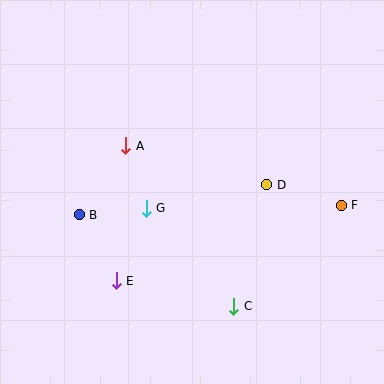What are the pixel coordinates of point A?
Point A is at (126, 146).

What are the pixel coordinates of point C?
Point C is at (234, 306).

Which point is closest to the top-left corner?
Point A is closest to the top-left corner.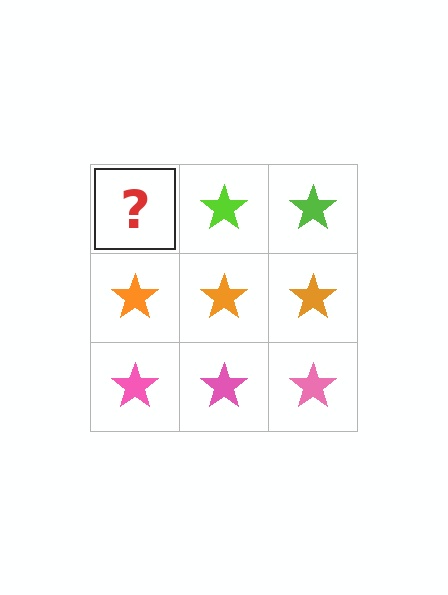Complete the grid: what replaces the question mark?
The question mark should be replaced with a lime star.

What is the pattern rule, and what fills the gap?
The rule is that each row has a consistent color. The gap should be filled with a lime star.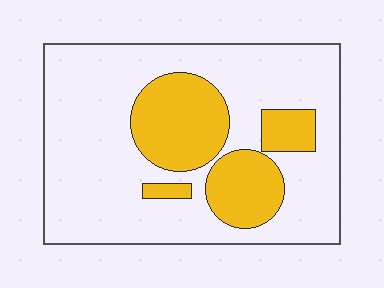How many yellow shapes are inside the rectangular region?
4.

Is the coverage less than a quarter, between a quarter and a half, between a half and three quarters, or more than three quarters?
Between a quarter and a half.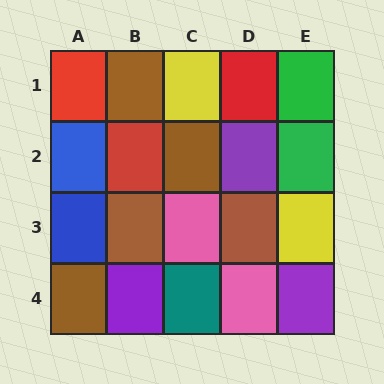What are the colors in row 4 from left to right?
Brown, purple, teal, pink, purple.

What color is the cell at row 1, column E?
Green.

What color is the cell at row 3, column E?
Yellow.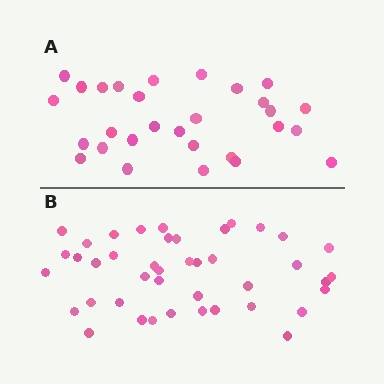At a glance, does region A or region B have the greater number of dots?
Region B (the bottom region) has more dots.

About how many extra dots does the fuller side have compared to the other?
Region B has approximately 15 more dots than region A.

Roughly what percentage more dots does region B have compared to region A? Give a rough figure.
About 45% more.